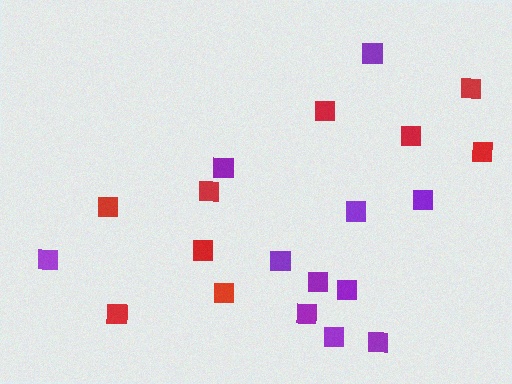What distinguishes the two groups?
There are 2 groups: one group of red squares (9) and one group of purple squares (11).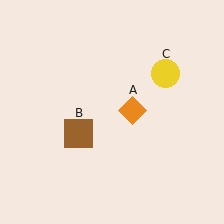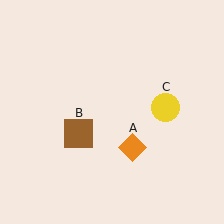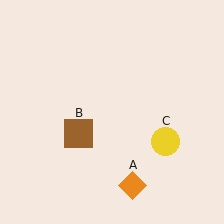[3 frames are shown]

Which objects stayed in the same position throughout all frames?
Brown square (object B) remained stationary.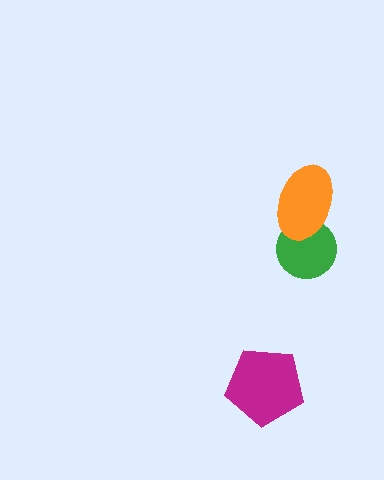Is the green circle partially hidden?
Yes, it is partially covered by another shape.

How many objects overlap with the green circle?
1 object overlaps with the green circle.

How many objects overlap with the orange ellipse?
1 object overlaps with the orange ellipse.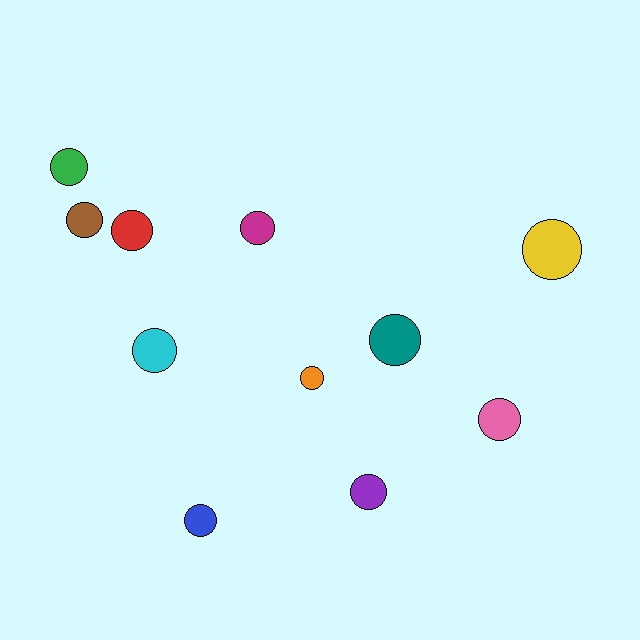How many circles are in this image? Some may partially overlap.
There are 11 circles.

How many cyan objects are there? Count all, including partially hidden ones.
There is 1 cyan object.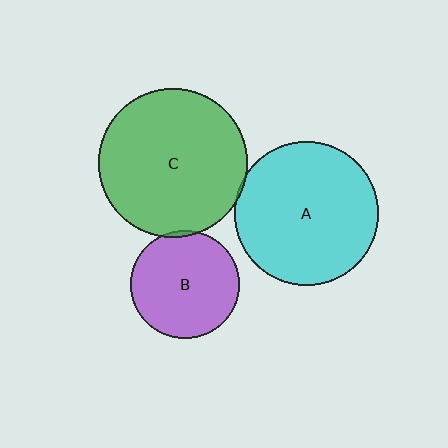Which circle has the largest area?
Circle C (green).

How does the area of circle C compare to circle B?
Approximately 1.9 times.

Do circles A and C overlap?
Yes.